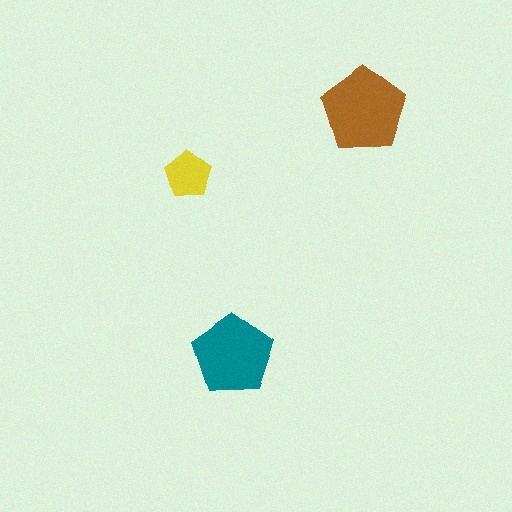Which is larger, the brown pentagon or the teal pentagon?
The brown one.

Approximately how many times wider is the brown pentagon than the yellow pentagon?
About 2 times wider.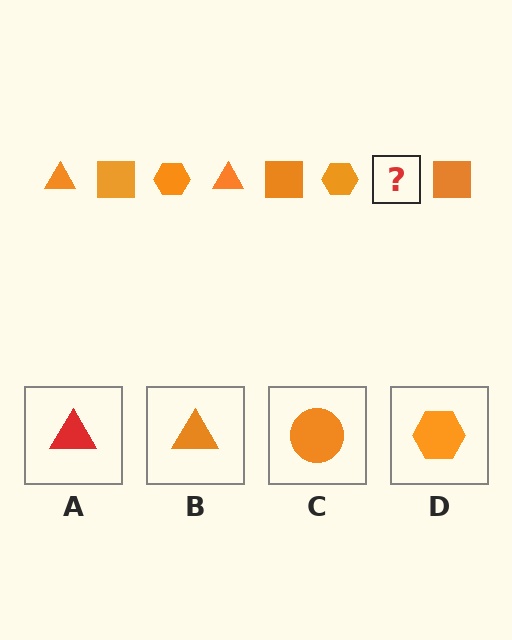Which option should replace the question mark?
Option B.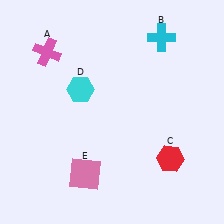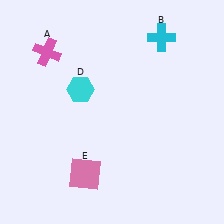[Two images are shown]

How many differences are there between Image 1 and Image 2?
There is 1 difference between the two images.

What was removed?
The red hexagon (C) was removed in Image 2.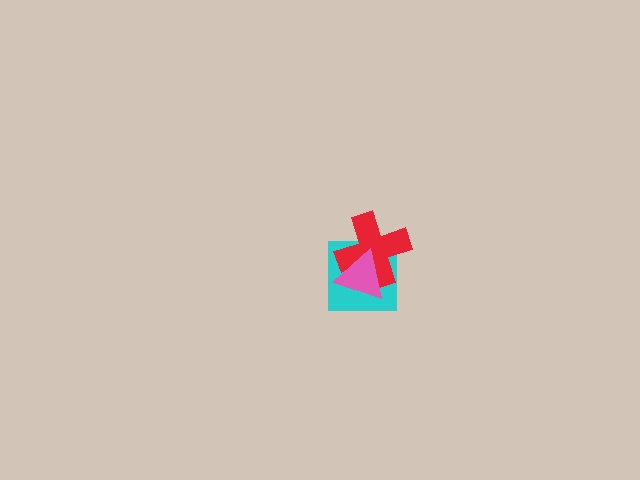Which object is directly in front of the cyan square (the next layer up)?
The red cross is directly in front of the cyan square.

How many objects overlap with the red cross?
2 objects overlap with the red cross.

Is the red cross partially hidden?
Yes, it is partially covered by another shape.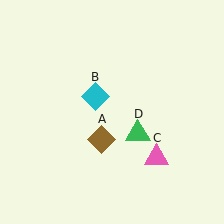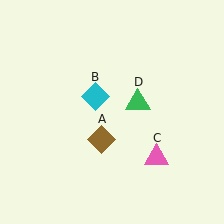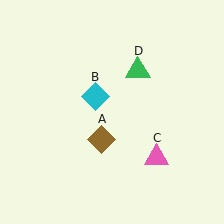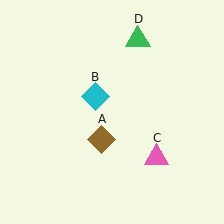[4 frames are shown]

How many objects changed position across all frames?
1 object changed position: green triangle (object D).